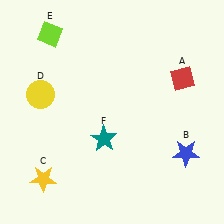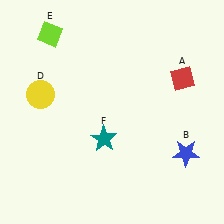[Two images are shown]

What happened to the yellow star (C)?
The yellow star (C) was removed in Image 2. It was in the bottom-left area of Image 1.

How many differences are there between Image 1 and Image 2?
There is 1 difference between the two images.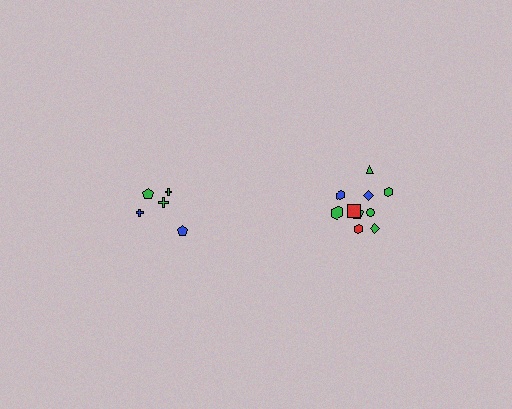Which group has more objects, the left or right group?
The right group.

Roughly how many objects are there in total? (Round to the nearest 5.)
Roughly 15 objects in total.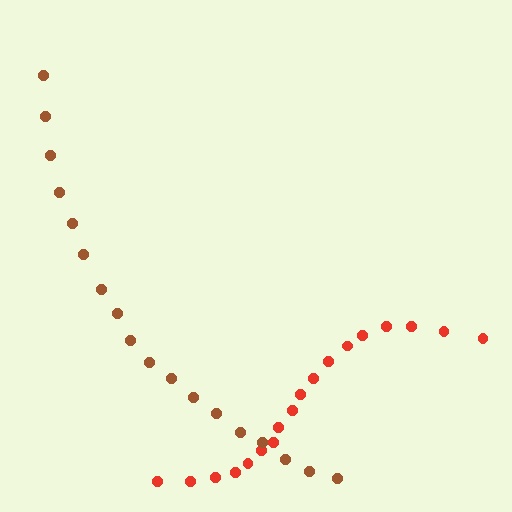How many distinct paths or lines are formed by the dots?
There are 2 distinct paths.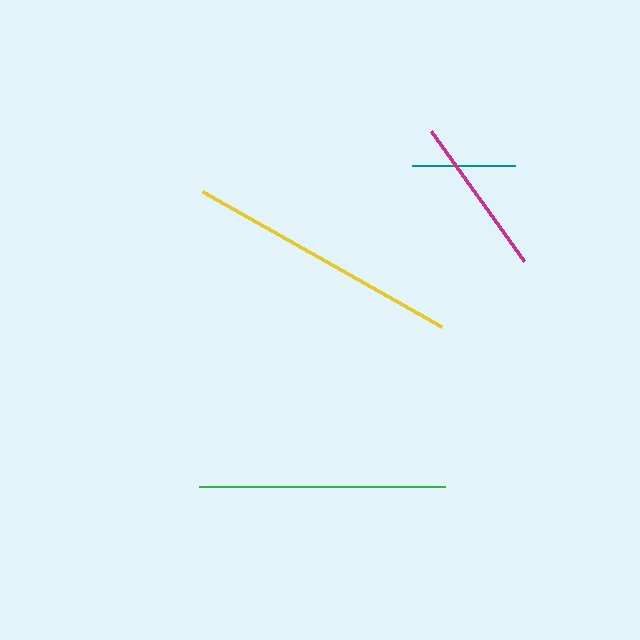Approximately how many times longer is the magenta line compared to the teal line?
The magenta line is approximately 1.5 times the length of the teal line.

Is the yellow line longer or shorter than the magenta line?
The yellow line is longer than the magenta line.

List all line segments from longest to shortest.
From longest to shortest: yellow, green, magenta, teal.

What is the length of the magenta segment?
The magenta segment is approximately 160 pixels long.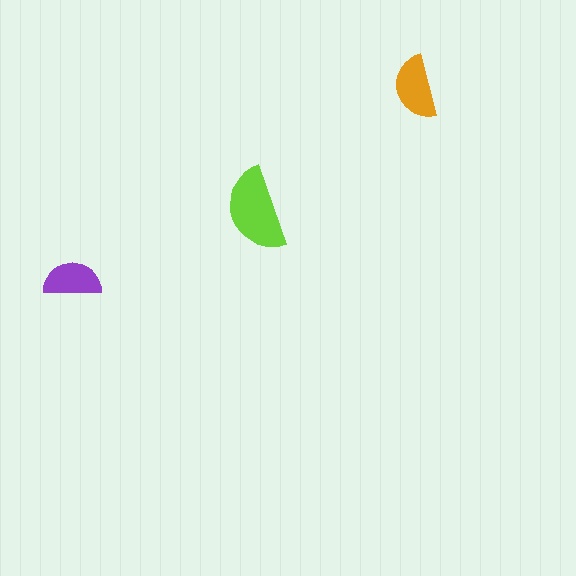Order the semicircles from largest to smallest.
the lime one, the orange one, the purple one.